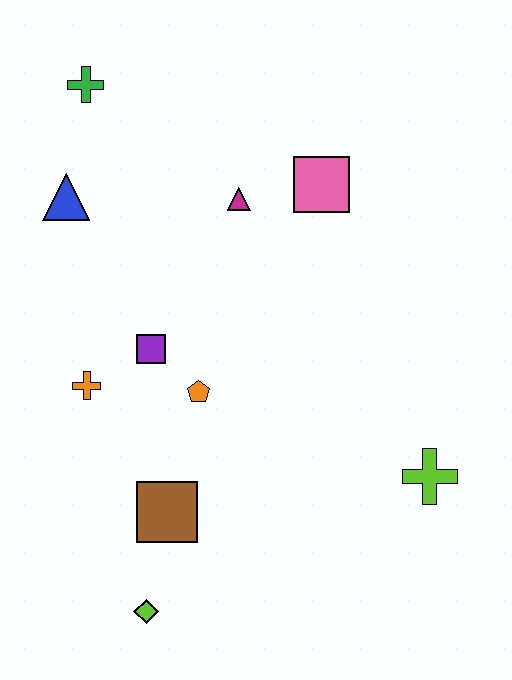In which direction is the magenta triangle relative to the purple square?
The magenta triangle is above the purple square.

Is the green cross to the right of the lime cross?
No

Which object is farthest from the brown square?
The green cross is farthest from the brown square.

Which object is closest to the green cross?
The blue triangle is closest to the green cross.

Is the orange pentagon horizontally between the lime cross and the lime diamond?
Yes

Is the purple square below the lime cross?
No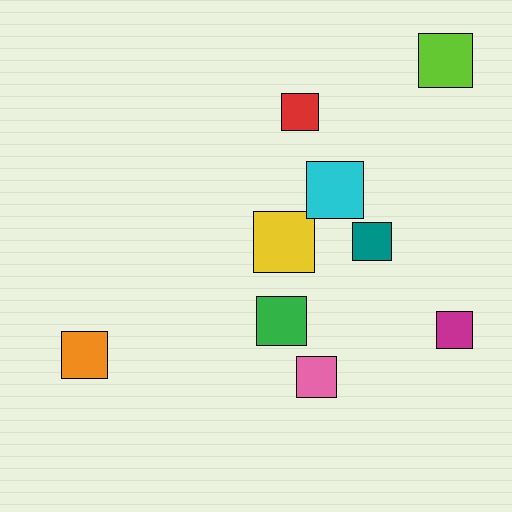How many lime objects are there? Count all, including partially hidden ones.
There is 1 lime object.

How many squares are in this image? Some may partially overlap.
There are 9 squares.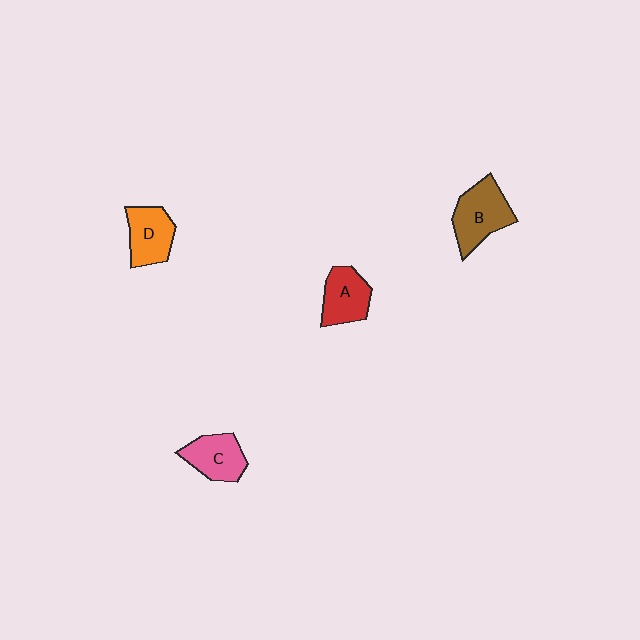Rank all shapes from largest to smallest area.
From largest to smallest: B (brown), D (orange), C (pink), A (red).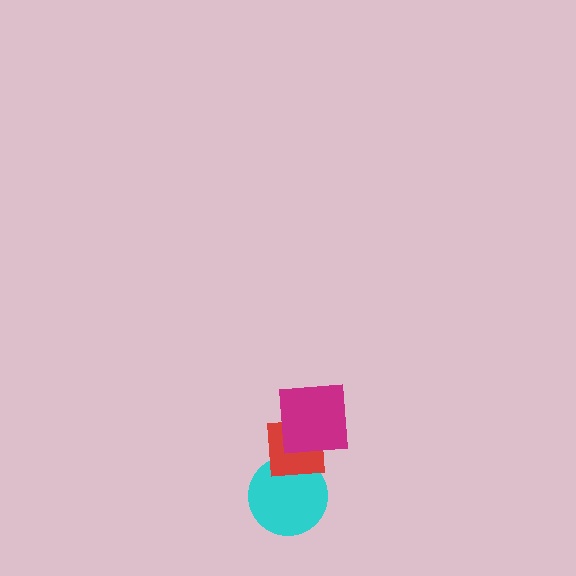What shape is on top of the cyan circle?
The red square is on top of the cyan circle.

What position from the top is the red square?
The red square is 2nd from the top.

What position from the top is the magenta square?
The magenta square is 1st from the top.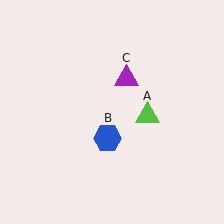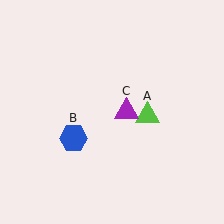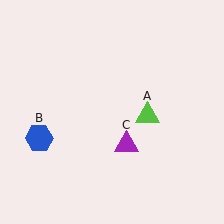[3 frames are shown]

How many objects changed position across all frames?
2 objects changed position: blue hexagon (object B), purple triangle (object C).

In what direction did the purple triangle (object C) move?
The purple triangle (object C) moved down.